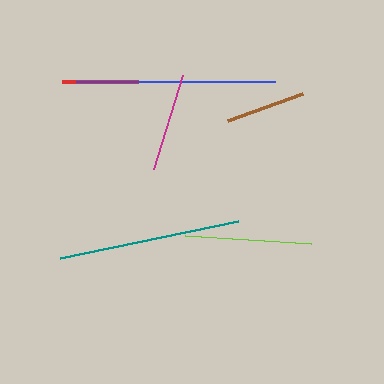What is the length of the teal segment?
The teal segment is approximately 182 pixels long.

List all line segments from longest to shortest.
From longest to shortest: blue, teal, lime, magenta, brown, red.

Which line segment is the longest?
The blue line is the longest at approximately 199 pixels.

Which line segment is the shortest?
The red line is the shortest at approximately 76 pixels.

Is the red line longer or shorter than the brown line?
The brown line is longer than the red line.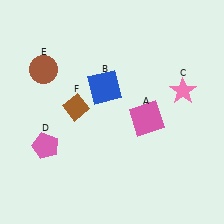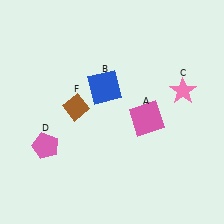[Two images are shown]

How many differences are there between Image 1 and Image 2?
There is 1 difference between the two images.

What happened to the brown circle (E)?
The brown circle (E) was removed in Image 2. It was in the top-left area of Image 1.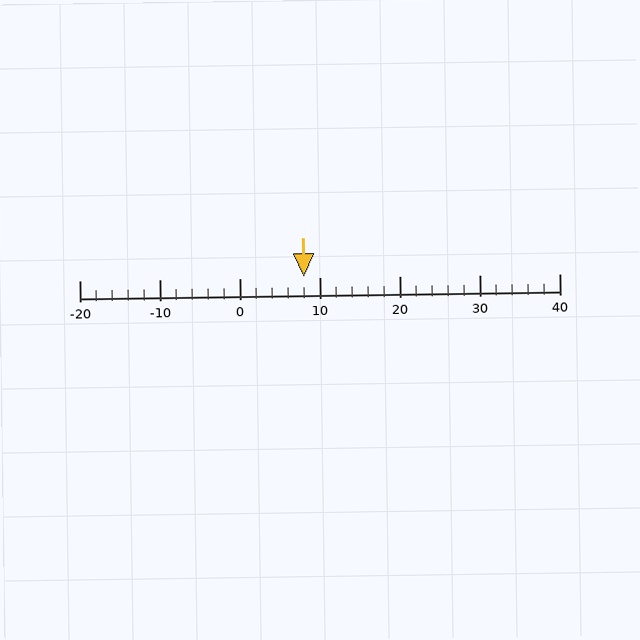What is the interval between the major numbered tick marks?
The major tick marks are spaced 10 units apart.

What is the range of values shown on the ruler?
The ruler shows values from -20 to 40.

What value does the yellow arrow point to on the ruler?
The yellow arrow points to approximately 8.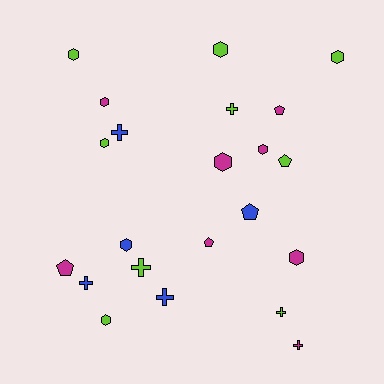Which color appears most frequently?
Lime, with 9 objects.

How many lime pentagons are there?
There is 1 lime pentagon.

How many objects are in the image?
There are 22 objects.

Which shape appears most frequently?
Hexagon, with 10 objects.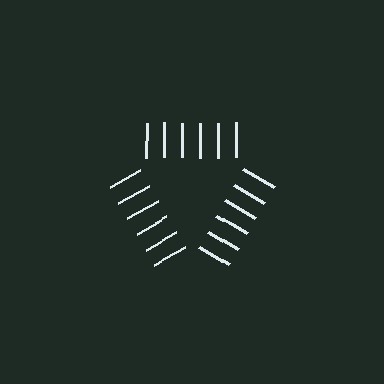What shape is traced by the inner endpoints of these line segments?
An illusory triangle — the line segments terminate on its edges but no continuous stroke is drawn.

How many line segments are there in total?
18 — 6 along each of the 3 edges.